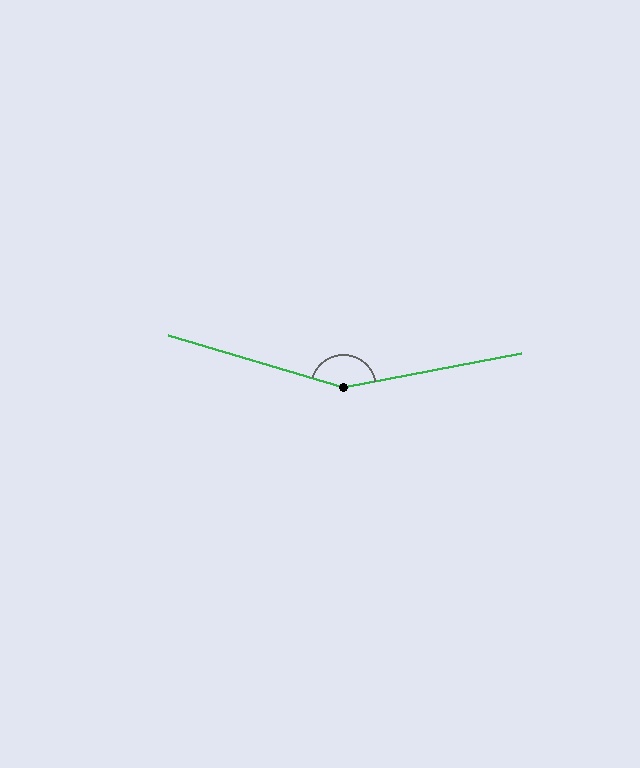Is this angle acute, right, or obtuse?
It is obtuse.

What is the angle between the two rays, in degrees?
Approximately 153 degrees.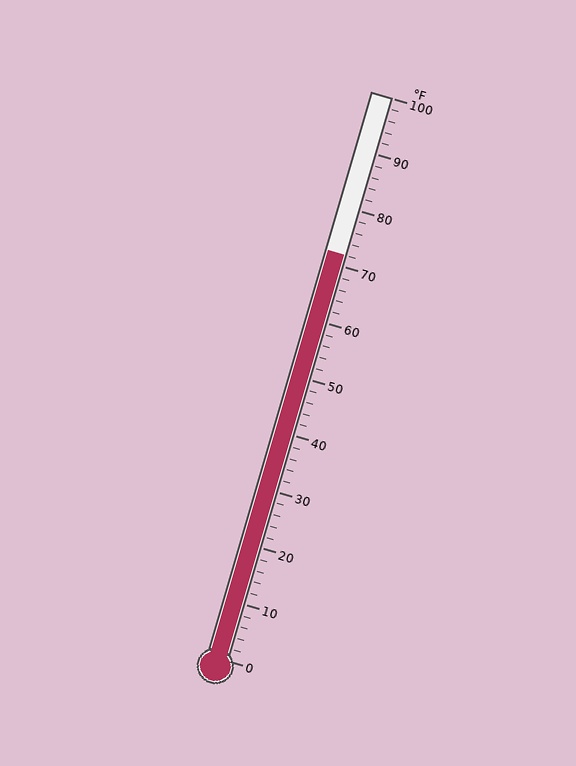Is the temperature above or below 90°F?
The temperature is below 90°F.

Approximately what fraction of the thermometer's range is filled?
The thermometer is filled to approximately 70% of its range.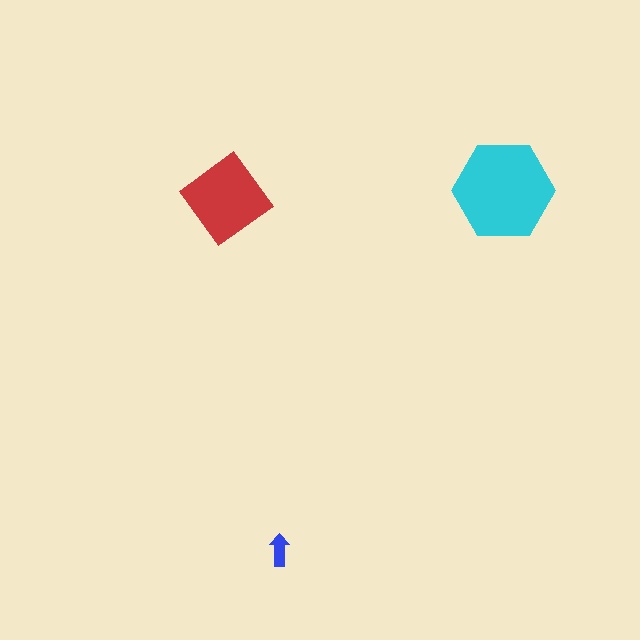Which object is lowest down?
The blue arrow is bottommost.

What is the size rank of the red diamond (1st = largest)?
2nd.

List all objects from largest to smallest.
The cyan hexagon, the red diamond, the blue arrow.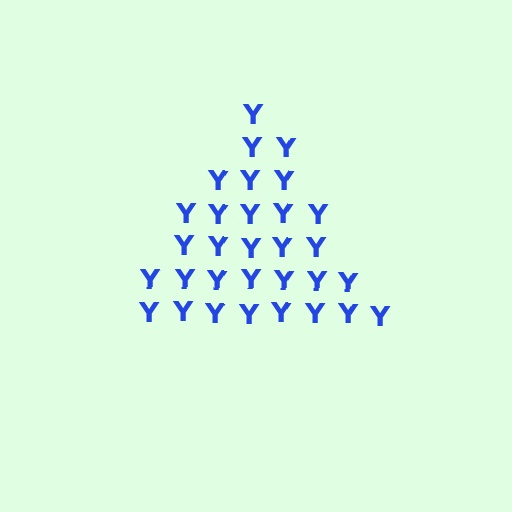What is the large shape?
The large shape is a triangle.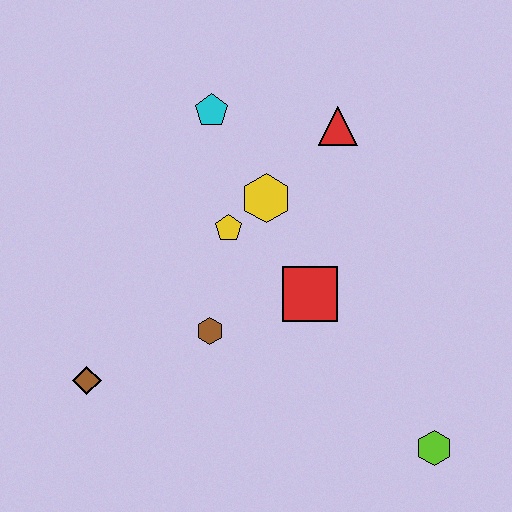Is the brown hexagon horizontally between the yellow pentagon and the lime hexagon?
No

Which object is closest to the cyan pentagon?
The yellow hexagon is closest to the cyan pentagon.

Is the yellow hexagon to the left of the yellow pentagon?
No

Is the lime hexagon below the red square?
Yes